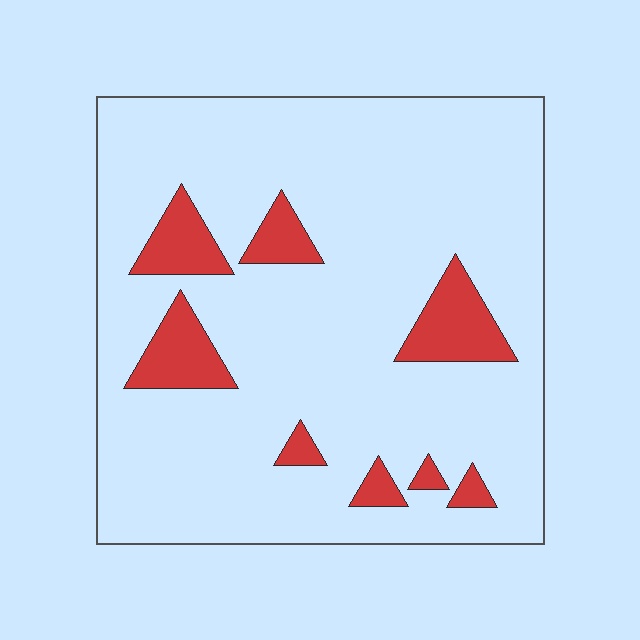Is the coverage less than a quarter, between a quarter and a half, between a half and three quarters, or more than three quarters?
Less than a quarter.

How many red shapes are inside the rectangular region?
8.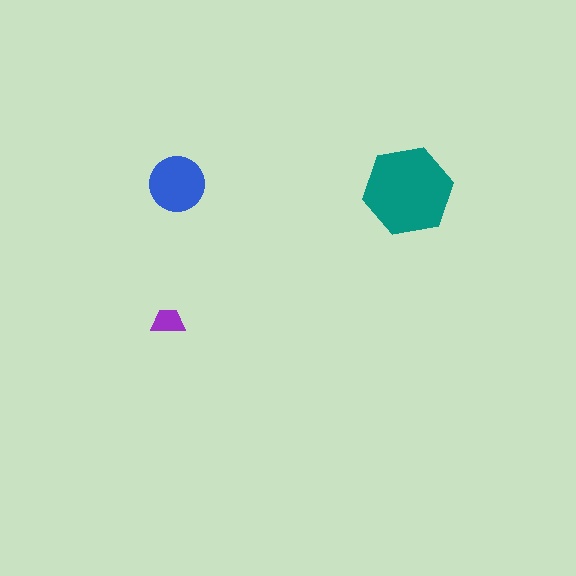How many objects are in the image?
There are 3 objects in the image.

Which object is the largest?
The teal hexagon.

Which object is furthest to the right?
The teal hexagon is rightmost.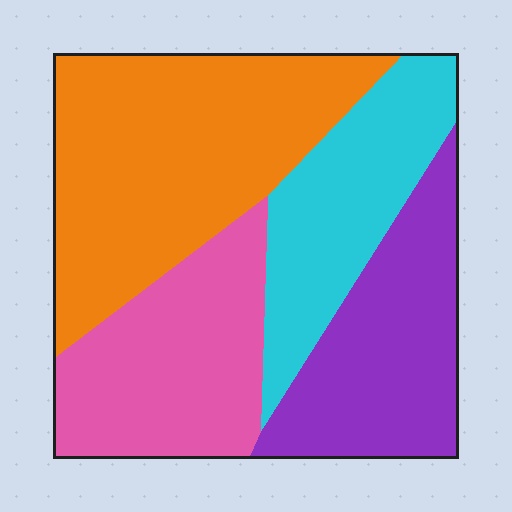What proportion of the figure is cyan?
Cyan covers around 20% of the figure.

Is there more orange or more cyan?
Orange.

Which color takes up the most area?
Orange, at roughly 35%.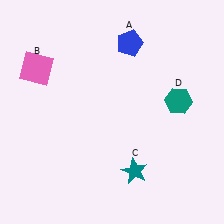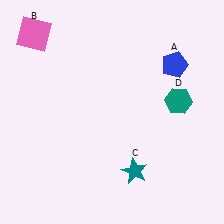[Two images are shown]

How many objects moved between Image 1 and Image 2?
2 objects moved between the two images.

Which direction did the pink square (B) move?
The pink square (B) moved up.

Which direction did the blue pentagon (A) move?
The blue pentagon (A) moved right.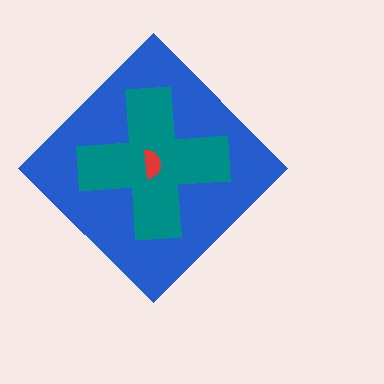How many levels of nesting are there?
3.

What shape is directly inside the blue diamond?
The teal cross.